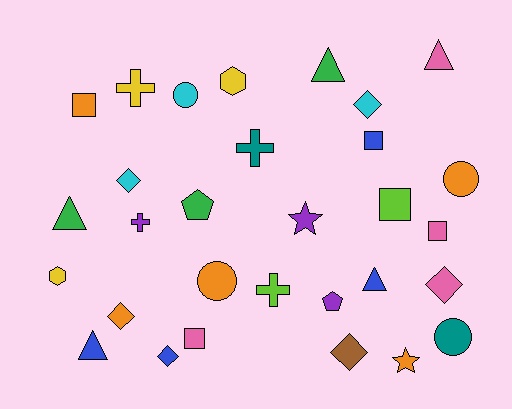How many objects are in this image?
There are 30 objects.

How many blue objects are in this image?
There are 4 blue objects.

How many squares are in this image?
There are 5 squares.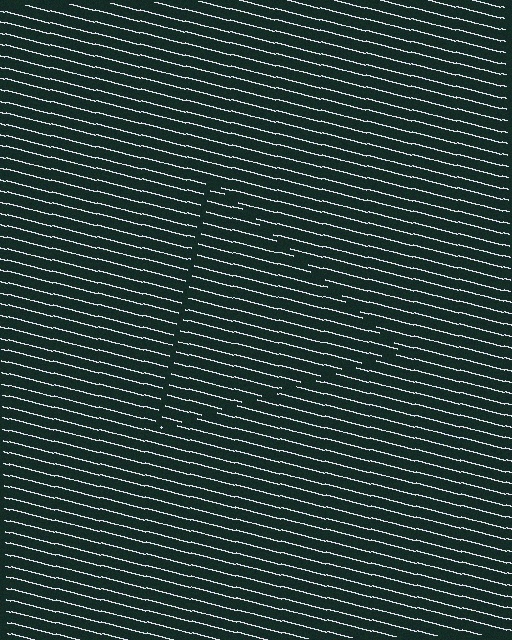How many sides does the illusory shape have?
3 sides — the line-ends trace a triangle.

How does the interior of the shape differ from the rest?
The interior of the shape contains the same grating, shifted by half a period — the contour is defined by the phase discontinuity where line-ends from the inner and outer gratings abut.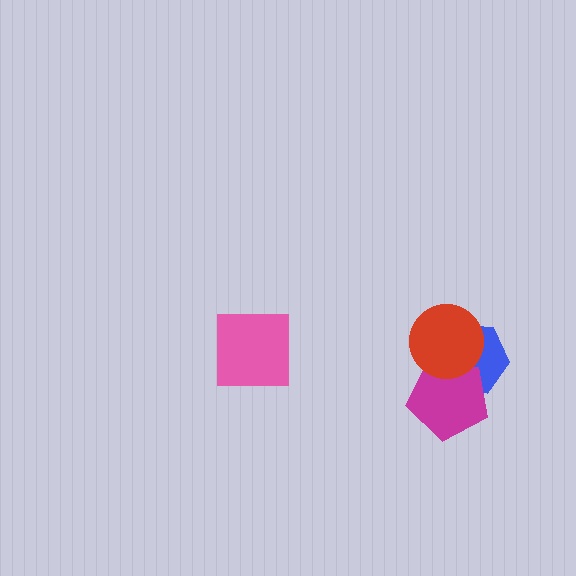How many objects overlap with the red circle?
2 objects overlap with the red circle.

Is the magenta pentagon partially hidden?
Yes, it is partially covered by another shape.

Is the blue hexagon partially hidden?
Yes, it is partially covered by another shape.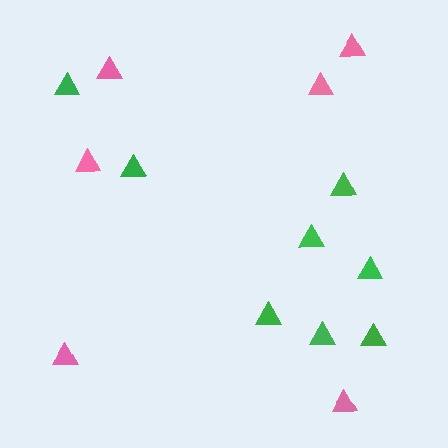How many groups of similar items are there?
There are 2 groups: one group of green triangles (8) and one group of pink triangles (6).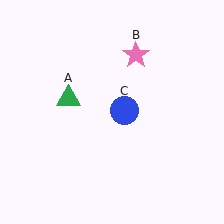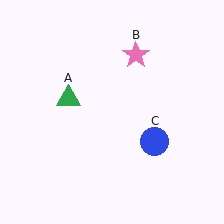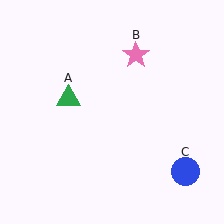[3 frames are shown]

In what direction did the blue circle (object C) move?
The blue circle (object C) moved down and to the right.